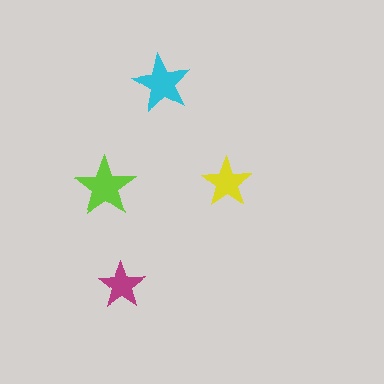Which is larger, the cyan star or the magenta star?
The cyan one.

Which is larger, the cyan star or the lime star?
The lime one.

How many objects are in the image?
There are 4 objects in the image.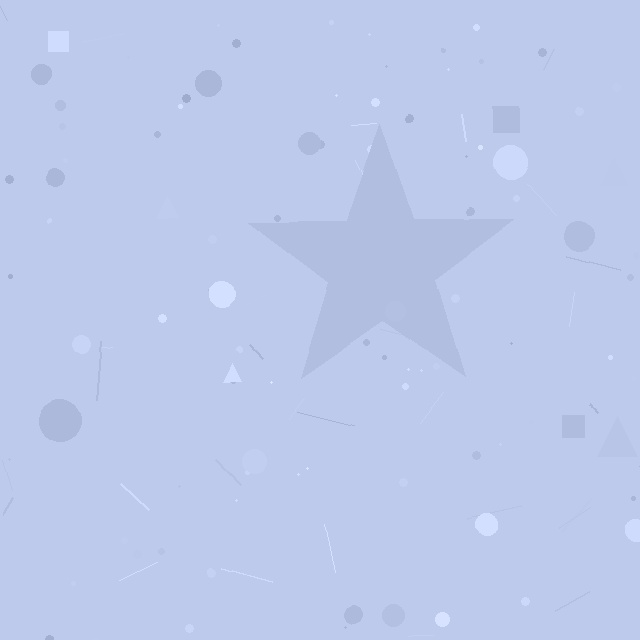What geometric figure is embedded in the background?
A star is embedded in the background.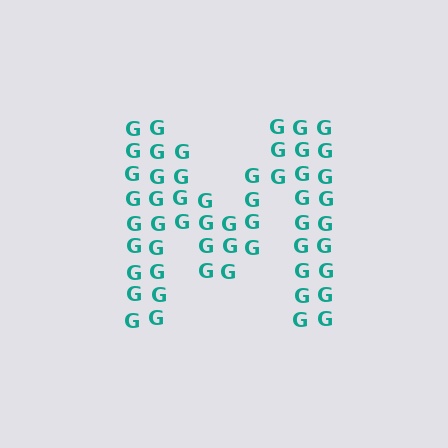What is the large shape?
The large shape is the letter M.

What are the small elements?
The small elements are letter G's.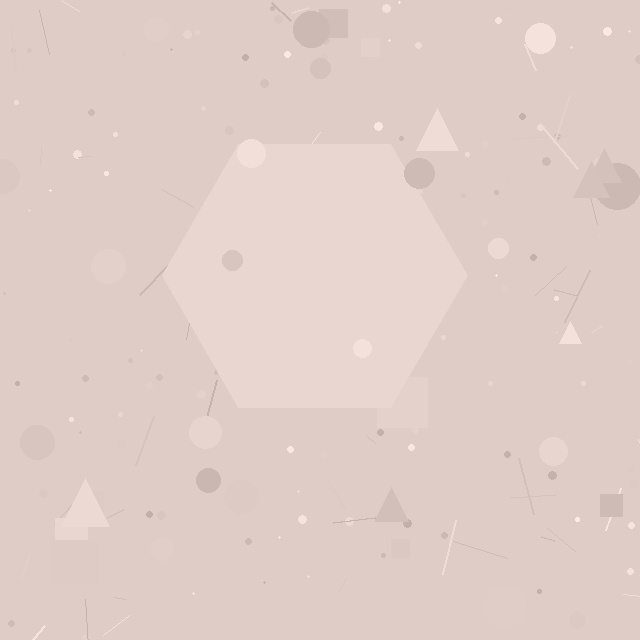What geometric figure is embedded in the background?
A hexagon is embedded in the background.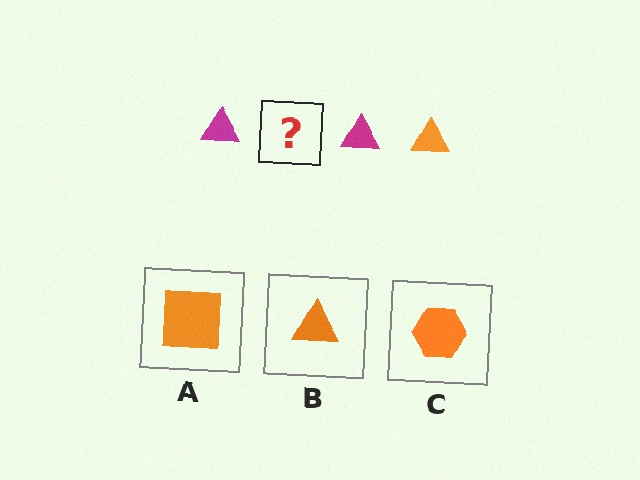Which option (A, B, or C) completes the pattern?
B.